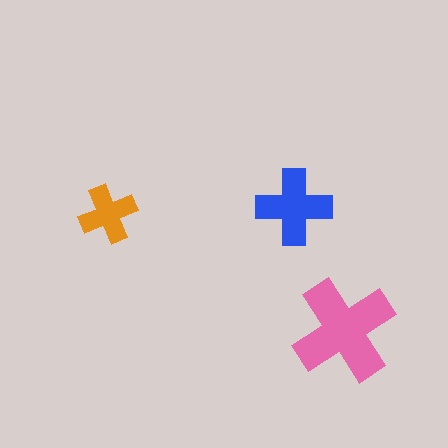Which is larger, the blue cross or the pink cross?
The pink one.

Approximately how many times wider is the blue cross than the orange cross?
About 1.5 times wider.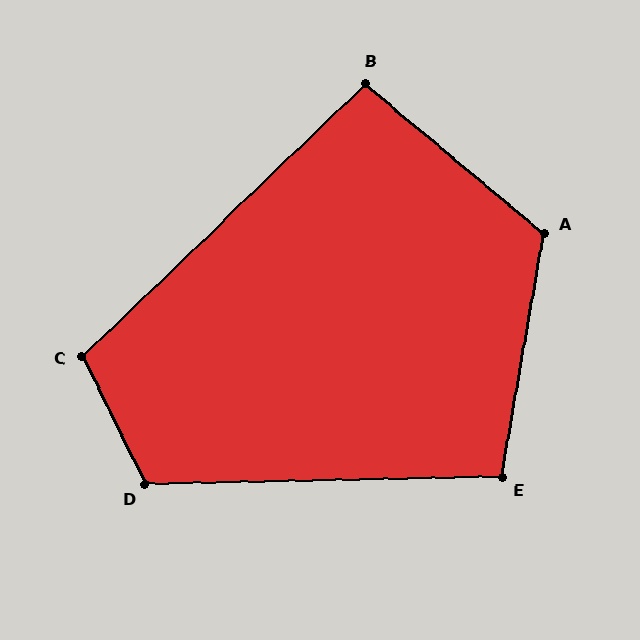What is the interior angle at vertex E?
Approximately 101 degrees (obtuse).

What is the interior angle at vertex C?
Approximately 108 degrees (obtuse).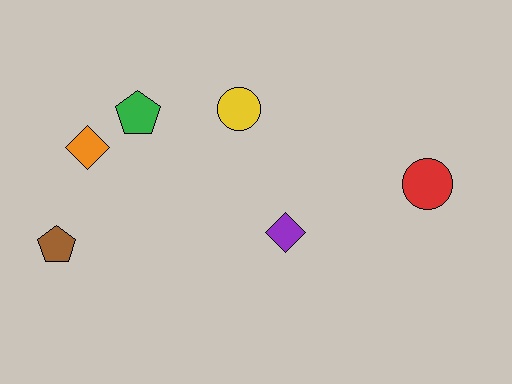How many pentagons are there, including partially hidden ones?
There are 2 pentagons.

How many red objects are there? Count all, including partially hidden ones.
There is 1 red object.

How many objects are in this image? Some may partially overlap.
There are 6 objects.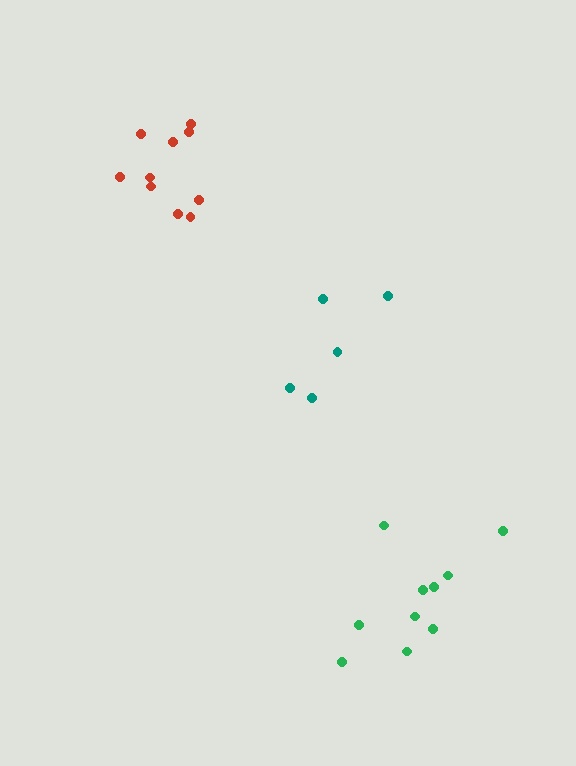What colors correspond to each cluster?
The clusters are colored: green, teal, red.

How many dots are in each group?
Group 1: 10 dots, Group 2: 5 dots, Group 3: 10 dots (25 total).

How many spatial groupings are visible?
There are 3 spatial groupings.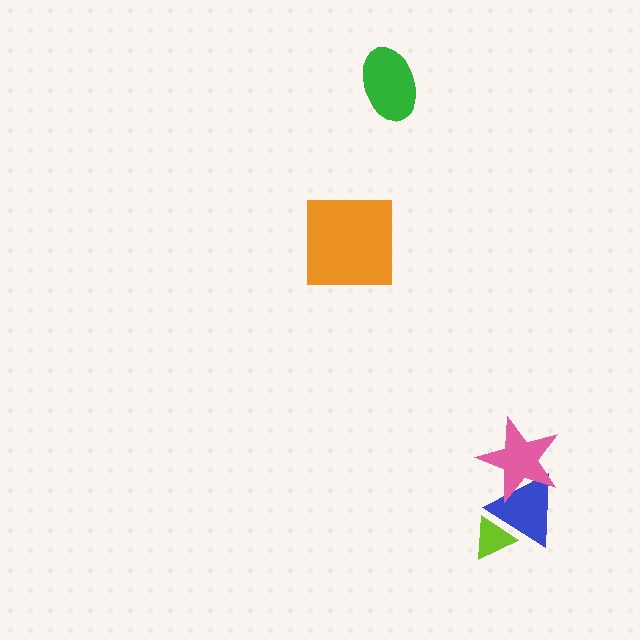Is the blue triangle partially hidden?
Yes, it is partially covered by another shape.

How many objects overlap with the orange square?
0 objects overlap with the orange square.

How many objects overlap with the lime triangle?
1 object overlaps with the lime triangle.